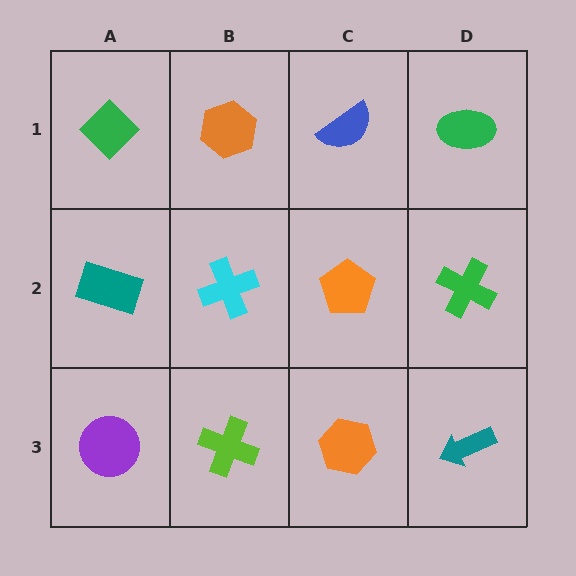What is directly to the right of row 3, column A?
A lime cross.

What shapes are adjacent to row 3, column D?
A green cross (row 2, column D), an orange hexagon (row 3, column C).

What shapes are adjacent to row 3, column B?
A cyan cross (row 2, column B), a purple circle (row 3, column A), an orange hexagon (row 3, column C).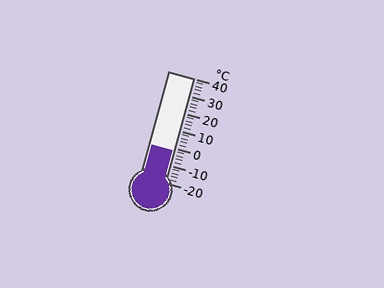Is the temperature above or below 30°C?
The temperature is below 30°C.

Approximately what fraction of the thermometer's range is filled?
The thermometer is filled to approximately 30% of its range.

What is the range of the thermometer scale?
The thermometer scale ranges from -20°C to 40°C.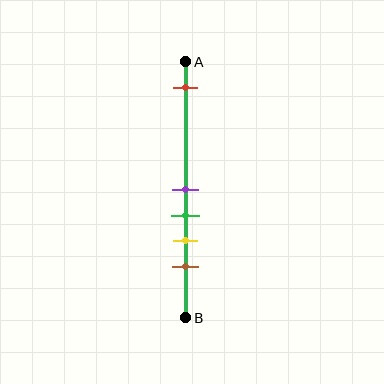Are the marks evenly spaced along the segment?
No, the marks are not evenly spaced.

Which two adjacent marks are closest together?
The purple and green marks are the closest adjacent pair.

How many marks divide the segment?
There are 5 marks dividing the segment.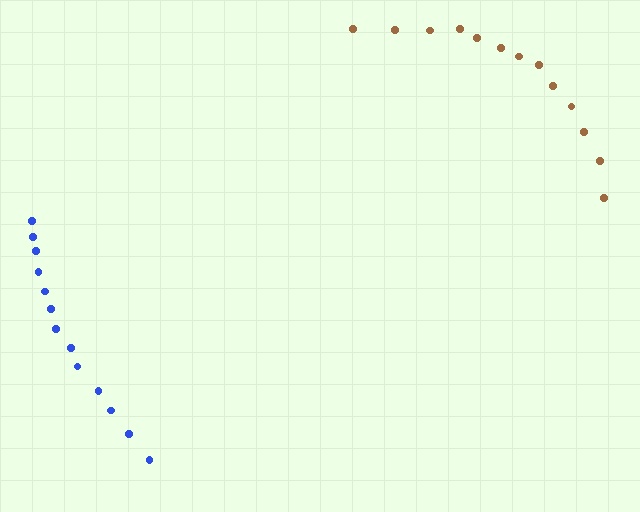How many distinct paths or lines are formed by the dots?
There are 2 distinct paths.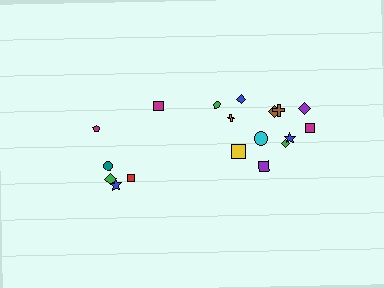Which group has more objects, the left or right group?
The right group.